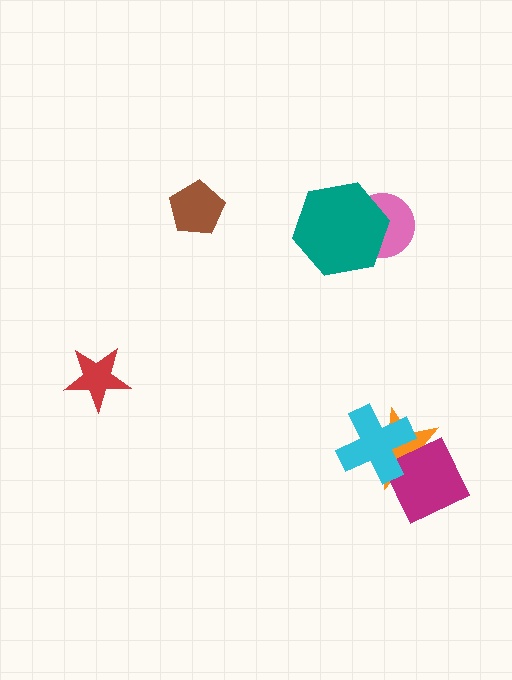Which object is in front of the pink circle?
The teal hexagon is in front of the pink circle.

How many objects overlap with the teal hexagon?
1 object overlaps with the teal hexagon.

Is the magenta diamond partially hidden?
Yes, it is partially covered by another shape.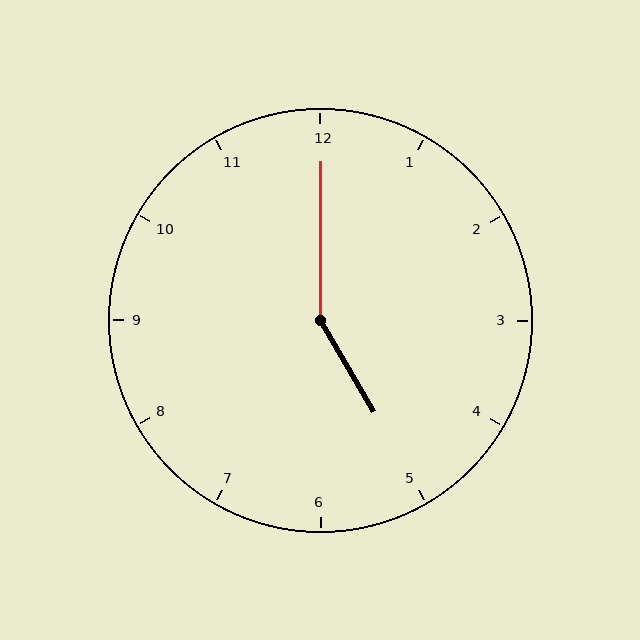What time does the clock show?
5:00.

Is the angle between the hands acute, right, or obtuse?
It is obtuse.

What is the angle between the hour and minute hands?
Approximately 150 degrees.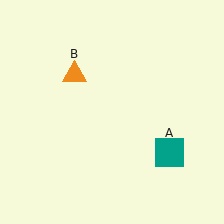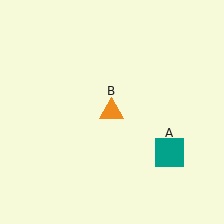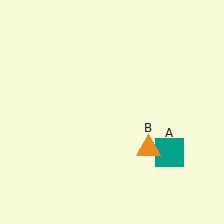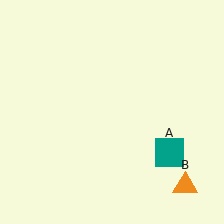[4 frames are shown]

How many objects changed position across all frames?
1 object changed position: orange triangle (object B).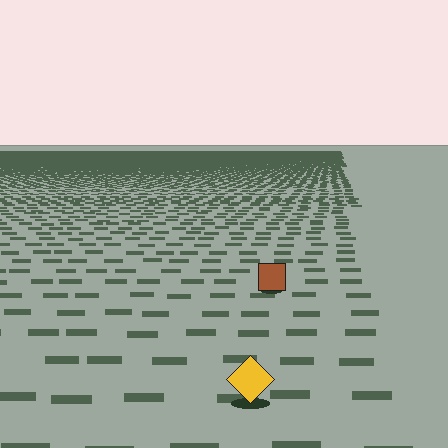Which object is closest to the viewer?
The yellow diamond is closest. The texture marks near it are larger and more spread out.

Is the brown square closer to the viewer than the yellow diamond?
No. The yellow diamond is closer — you can tell from the texture gradient: the ground texture is coarser near it.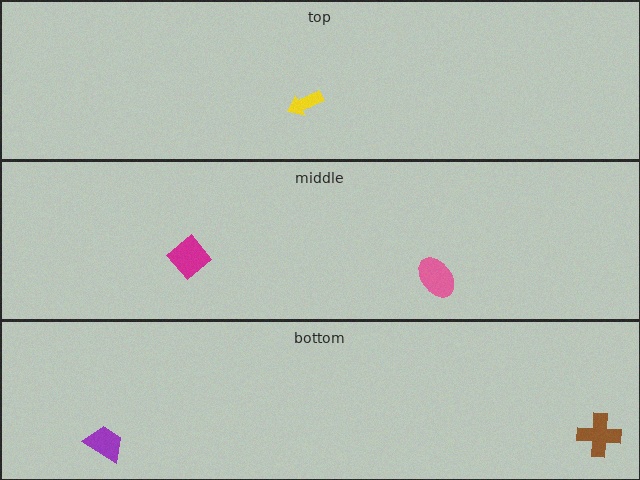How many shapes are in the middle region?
2.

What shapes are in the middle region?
The magenta diamond, the pink ellipse.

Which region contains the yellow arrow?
The top region.